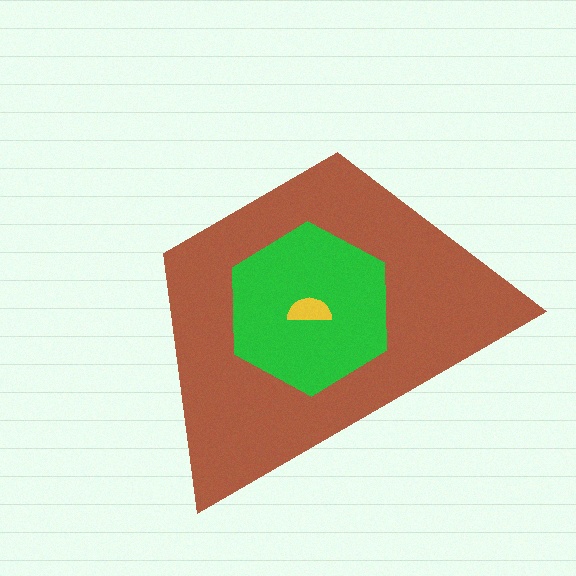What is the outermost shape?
The brown trapezoid.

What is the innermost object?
The yellow semicircle.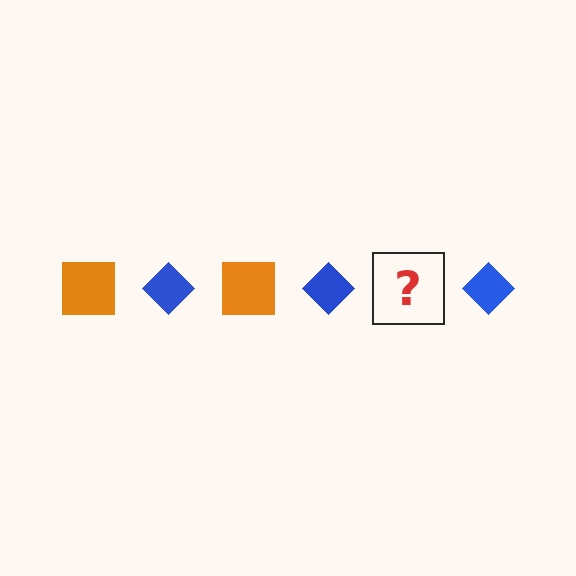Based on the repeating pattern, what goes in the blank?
The blank should be an orange square.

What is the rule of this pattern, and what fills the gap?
The rule is that the pattern alternates between orange square and blue diamond. The gap should be filled with an orange square.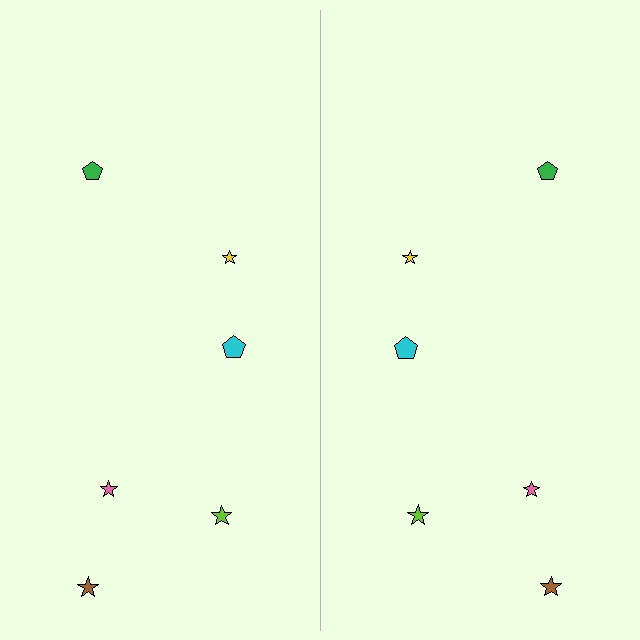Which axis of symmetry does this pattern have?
The pattern has a vertical axis of symmetry running through the center of the image.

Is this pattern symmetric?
Yes, this pattern has bilateral (reflection) symmetry.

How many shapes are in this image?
There are 12 shapes in this image.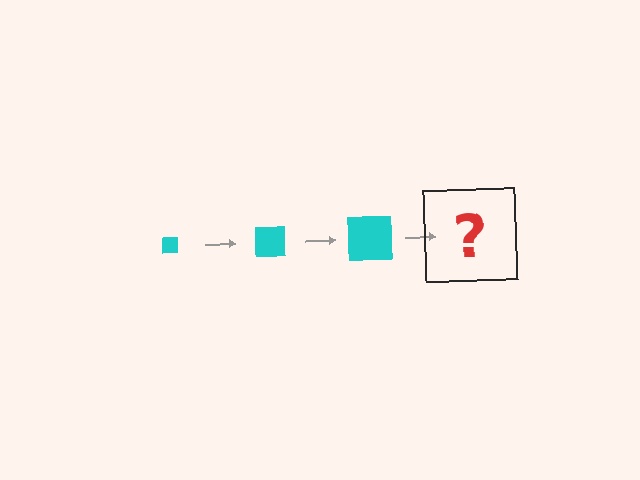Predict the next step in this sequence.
The next step is a cyan square, larger than the previous one.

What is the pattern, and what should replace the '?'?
The pattern is that the square gets progressively larger each step. The '?' should be a cyan square, larger than the previous one.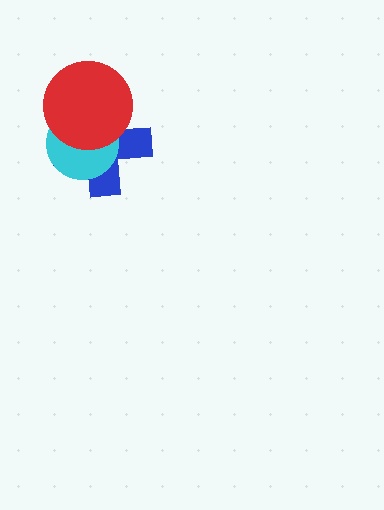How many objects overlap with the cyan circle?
2 objects overlap with the cyan circle.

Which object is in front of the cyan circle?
The red circle is in front of the cyan circle.